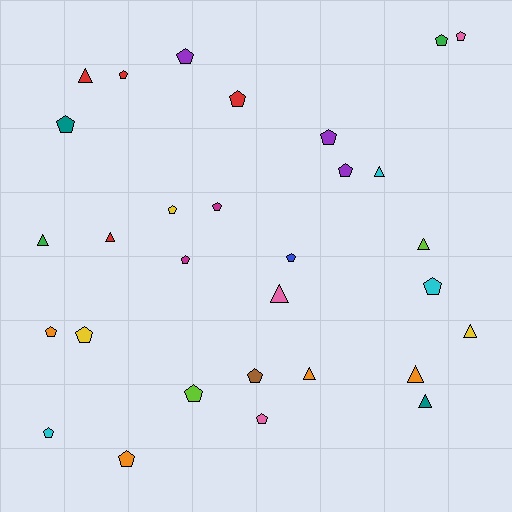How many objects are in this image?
There are 30 objects.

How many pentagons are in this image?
There are 20 pentagons.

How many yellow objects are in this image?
There are 3 yellow objects.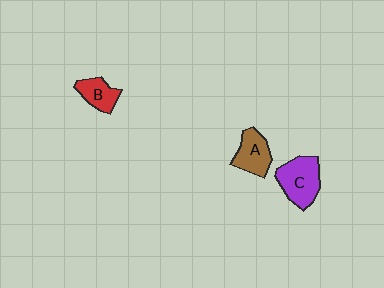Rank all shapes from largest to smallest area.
From largest to smallest: C (purple), A (brown), B (red).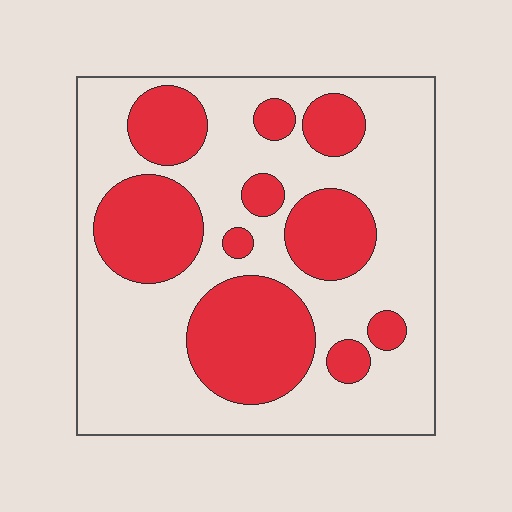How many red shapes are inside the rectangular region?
10.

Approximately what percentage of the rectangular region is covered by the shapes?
Approximately 35%.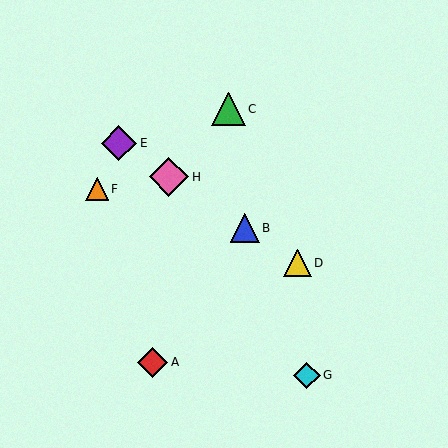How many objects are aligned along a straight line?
4 objects (B, D, E, H) are aligned along a straight line.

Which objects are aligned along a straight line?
Objects B, D, E, H are aligned along a straight line.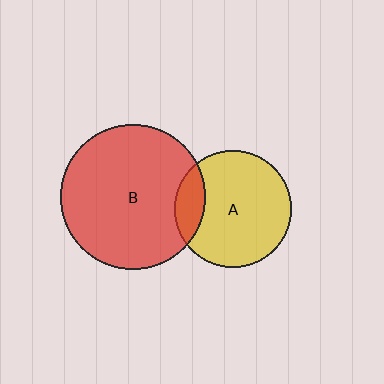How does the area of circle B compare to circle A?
Approximately 1.5 times.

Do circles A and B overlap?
Yes.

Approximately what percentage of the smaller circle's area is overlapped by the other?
Approximately 15%.